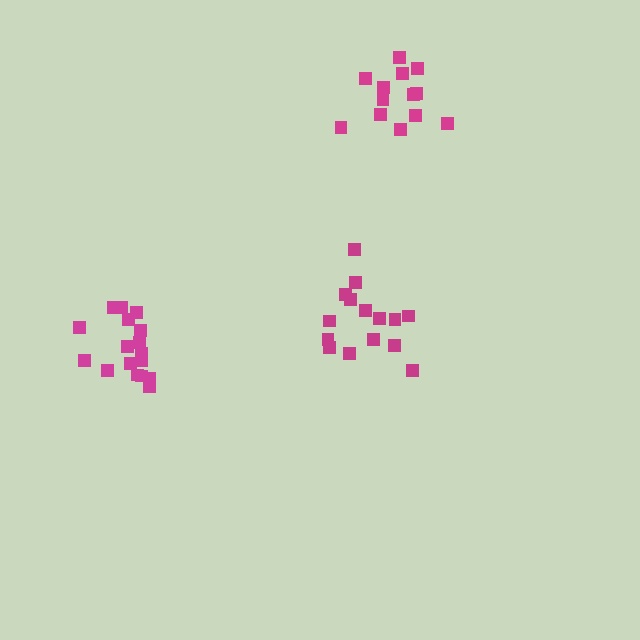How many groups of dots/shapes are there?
There are 3 groups.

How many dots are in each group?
Group 1: 15 dots, Group 2: 17 dots, Group 3: 13 dots (45 total).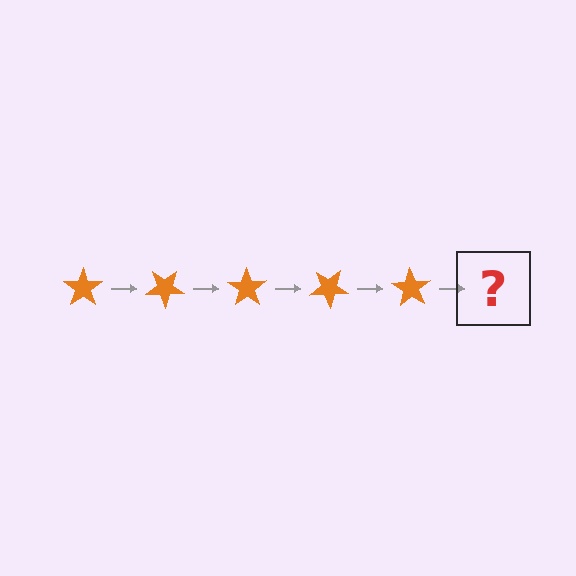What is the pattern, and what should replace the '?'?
The pattern is that the star rotates 35 degrees each step. The '?' should be an orange star rotated 175 degrees.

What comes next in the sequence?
The next element should be an orange star rotated 175 degrees.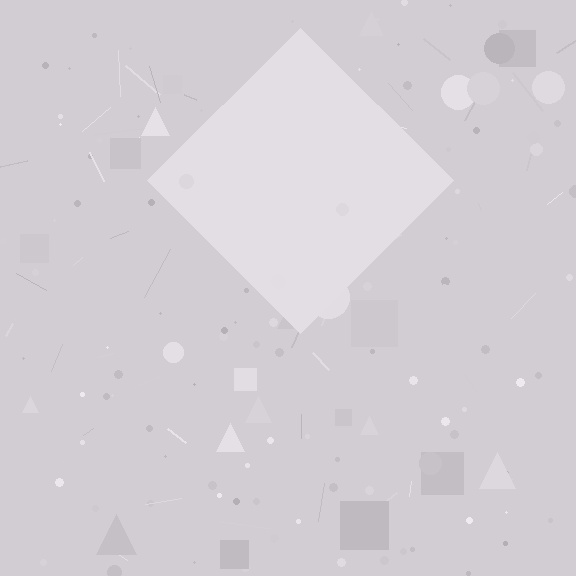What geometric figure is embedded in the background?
A diamond is embedded in the background.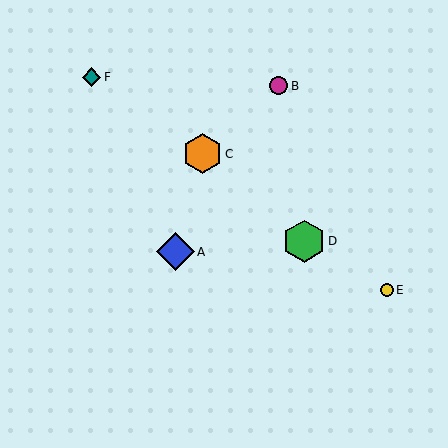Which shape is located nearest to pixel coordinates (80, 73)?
The teal diamond (labeled F) at (92, 77) is nearest to that location.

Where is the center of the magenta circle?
The center of the magenta circle is at (279, 86).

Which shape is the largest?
The green hexagon (labeled D) is the largest.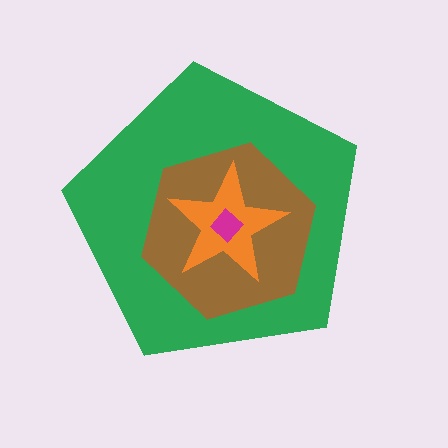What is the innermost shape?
The magenta diamond.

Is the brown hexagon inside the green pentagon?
Yes.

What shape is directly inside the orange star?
The magenta diamond.